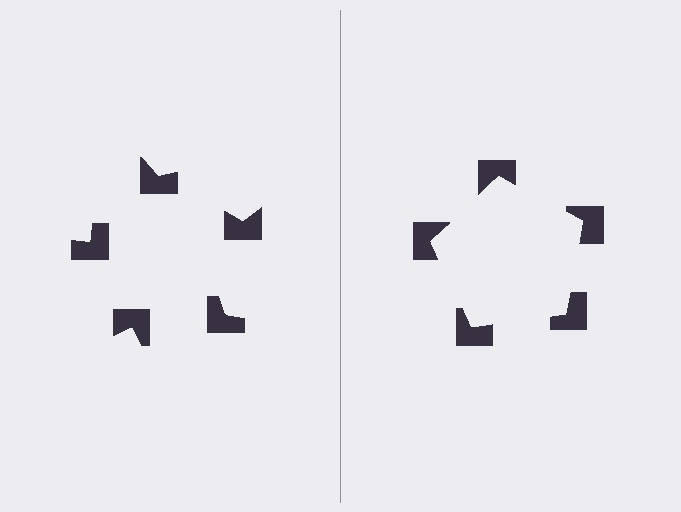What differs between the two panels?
The notched squares are positioned identically on both sides; only the wedge orientations differ. On the right they align to a pentagon; on the left they are misaligned.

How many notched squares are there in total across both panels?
10 — 5 on each side.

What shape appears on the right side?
An illusory pentagon.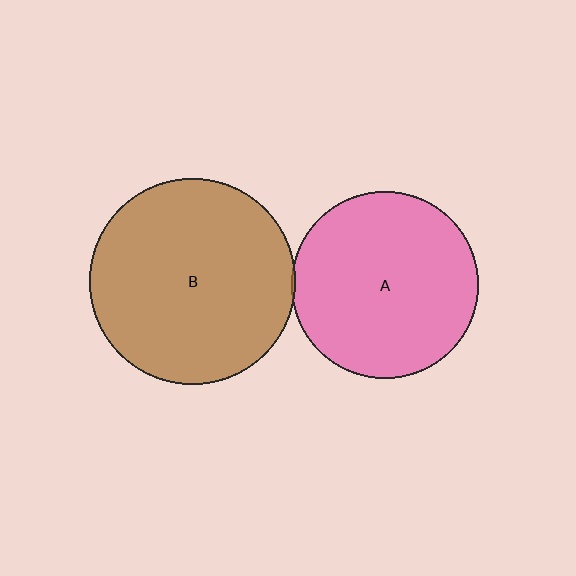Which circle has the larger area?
Circle B (brown).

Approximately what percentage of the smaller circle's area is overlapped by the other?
Approximately 5%.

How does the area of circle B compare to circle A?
Approximately 1.2 times.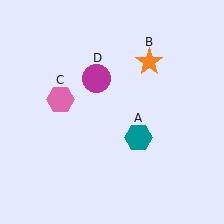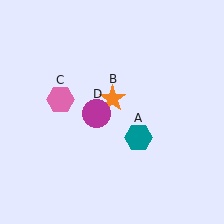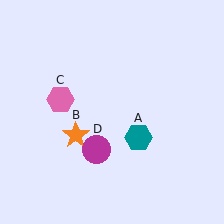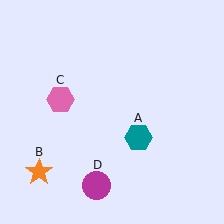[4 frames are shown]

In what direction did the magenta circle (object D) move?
The magenta circle (object D) moved down.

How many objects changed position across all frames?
2 objects changed position: orange star (object B), magenta circle (object D).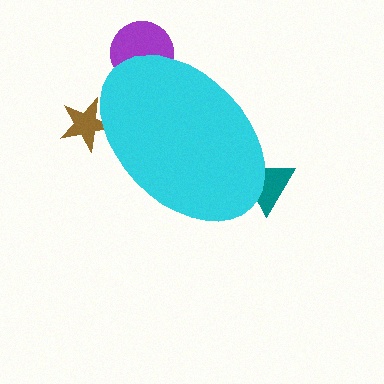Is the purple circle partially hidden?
Yes, the purple circle is partially hidden behind the cyan ellipse.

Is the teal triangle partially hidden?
Yes, the teal triangle is partially hidden behind the cyan ellipse.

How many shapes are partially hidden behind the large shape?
3 shapes are partially hidden.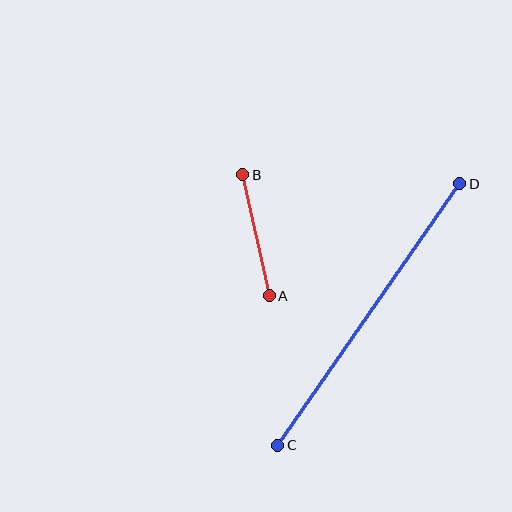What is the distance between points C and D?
The distance is approximately 319 pixels.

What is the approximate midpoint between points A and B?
The midpoint is at approximately (256, 235) pixels.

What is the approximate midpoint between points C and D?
The midpoint is at approximately (369, 315) pixels.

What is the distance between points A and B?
The distance is approximately 124 pixels.